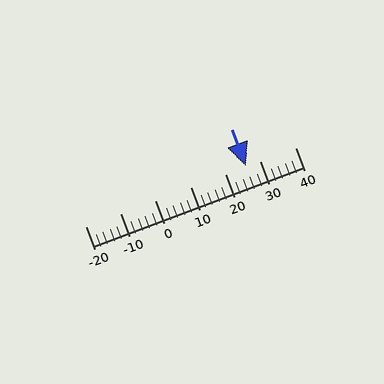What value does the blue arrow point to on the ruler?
The blue arrow points to approximately 26.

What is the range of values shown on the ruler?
The ruler shows values from -20 to 40.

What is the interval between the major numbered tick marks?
The major tick marks are spaced 10 units apart.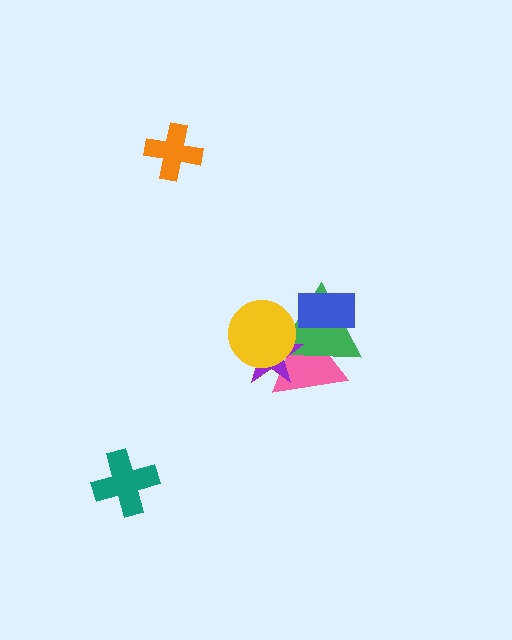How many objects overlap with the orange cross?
0 objects overlap with the orange cross.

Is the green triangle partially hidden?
Yes, it is partially covered by another shape.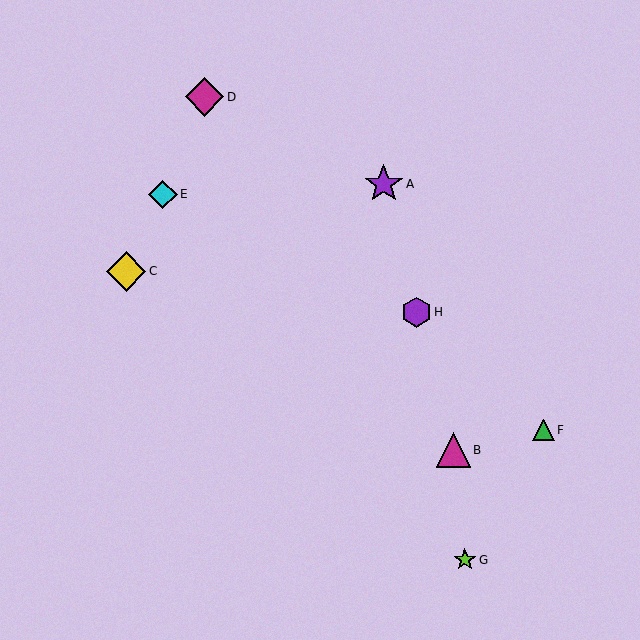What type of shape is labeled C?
Shape C is a yellow diamond.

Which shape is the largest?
The yellow diamond (labeled C) is the largest.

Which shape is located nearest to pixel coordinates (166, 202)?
The cyan diamond (labeled E) at (163, 194) is nearest to that location.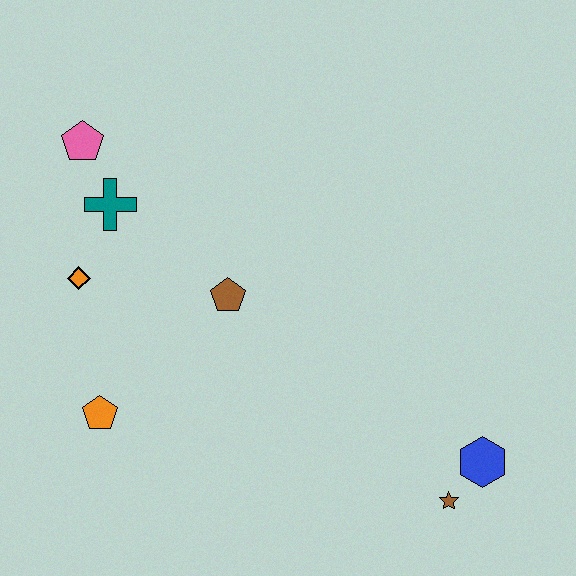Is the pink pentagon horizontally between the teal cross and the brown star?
No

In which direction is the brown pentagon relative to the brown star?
The brown pentagon is to the left of the brown star.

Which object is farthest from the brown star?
The pink pentagon is farthest from the brown star.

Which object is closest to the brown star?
The blue hexagon is closest to the brown star.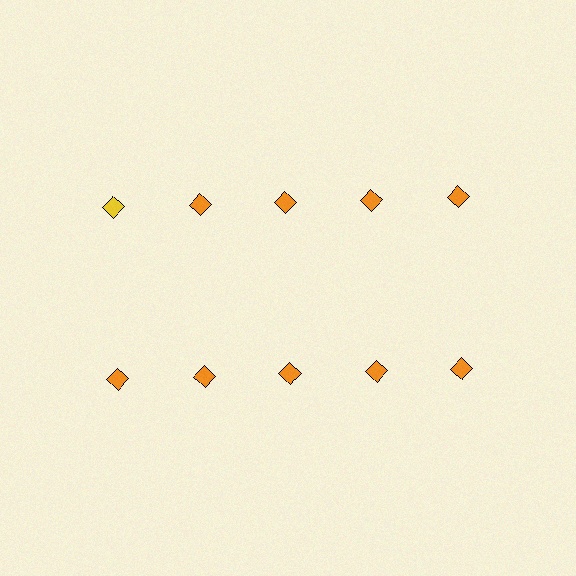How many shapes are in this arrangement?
There are 10 shapes arranged in a grid pattern.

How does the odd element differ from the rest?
It has a different color: yellow instead of orange.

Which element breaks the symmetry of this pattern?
The yellow diamond in the top row, leftmost column breaks the symmetry. All other shapes are orange diamonds.